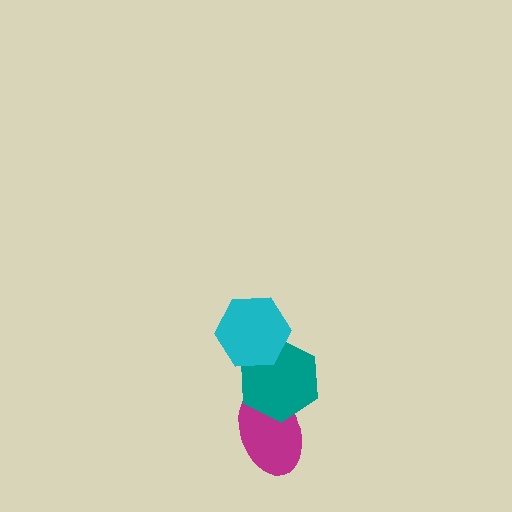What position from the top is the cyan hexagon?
The cyan hexagon is 1st from the top.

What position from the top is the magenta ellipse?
The magenta ellipse is 3rd from the top.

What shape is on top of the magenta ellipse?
The teal hexagon is on top of the magenta ellipse.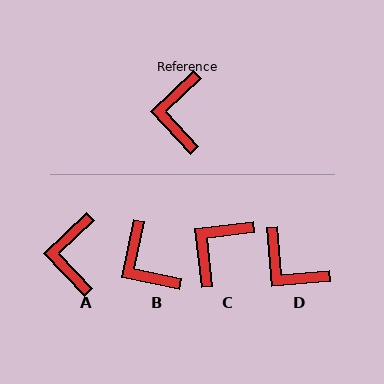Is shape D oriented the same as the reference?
No, it is off by about 52 degrees.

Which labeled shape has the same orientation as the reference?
A.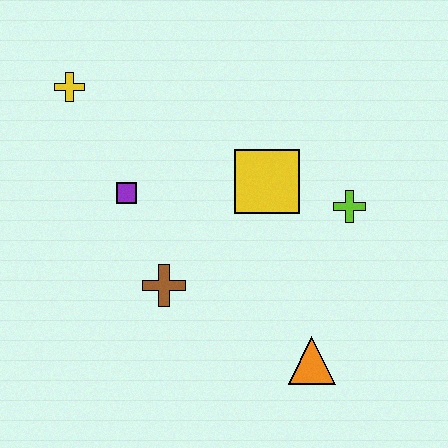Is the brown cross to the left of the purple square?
No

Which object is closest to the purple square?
The brown cross is closest to the purple square.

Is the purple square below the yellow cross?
Yes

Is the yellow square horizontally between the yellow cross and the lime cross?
Yes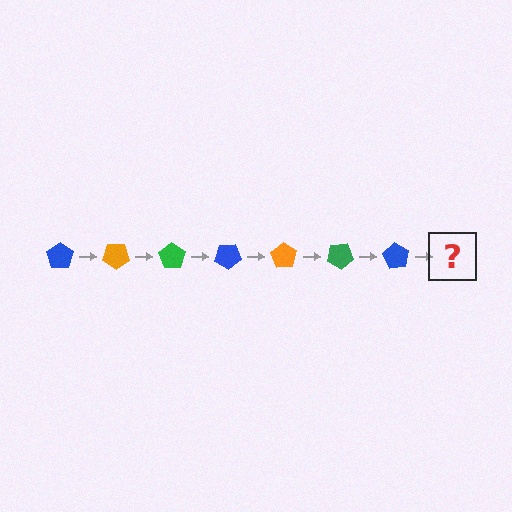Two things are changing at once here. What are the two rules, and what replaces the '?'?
The two rules are that it rotates 35 degrees each step and the color cycles through blue, orange, and green. The '?' should be an orange pentagon, rotated 245 degrees from the start.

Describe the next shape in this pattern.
It should be an orange pentagon, rotated 245 degrees from the start.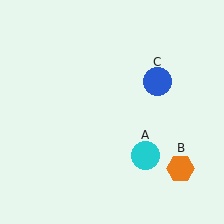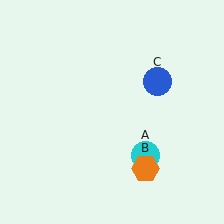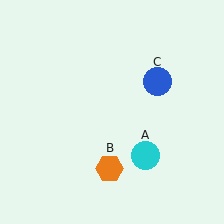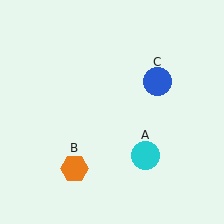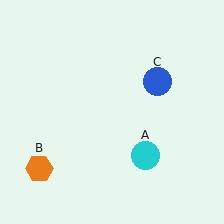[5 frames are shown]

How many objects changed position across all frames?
1 object changed position: orange hexagon (object B).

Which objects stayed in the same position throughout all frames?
Cyan circle (object A) and blue circle (object C) remained stationary.